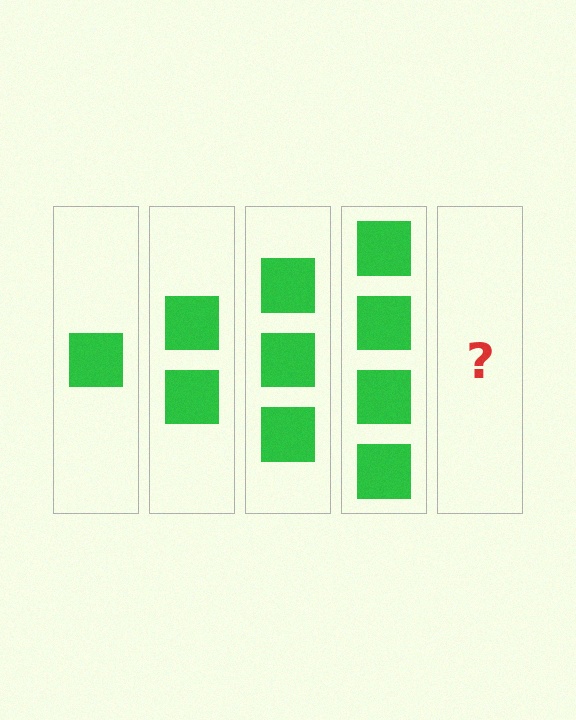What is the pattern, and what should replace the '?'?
The pattern is that each step adds one more square. The '?' should be 5 squares.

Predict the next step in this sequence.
The next step is 5 squares.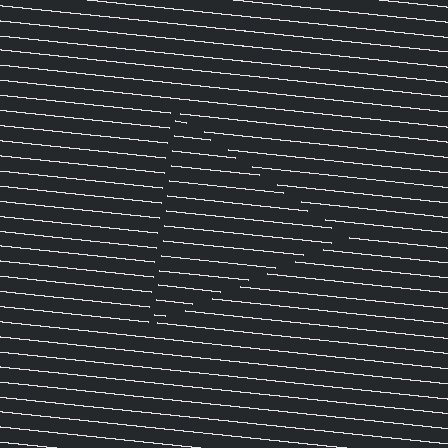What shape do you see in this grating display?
An illusory triangle. The interior of the shape contains the same grating, shifted by half a period — the contour is defined by the phase discontinuity where line-ends from the inner and outer gratings abut.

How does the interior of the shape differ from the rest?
The interior of the shape contains the same grating, shifted by half a period — the contour is defined by the phase discontinuity where line-ends from the inner and outer gratings abut.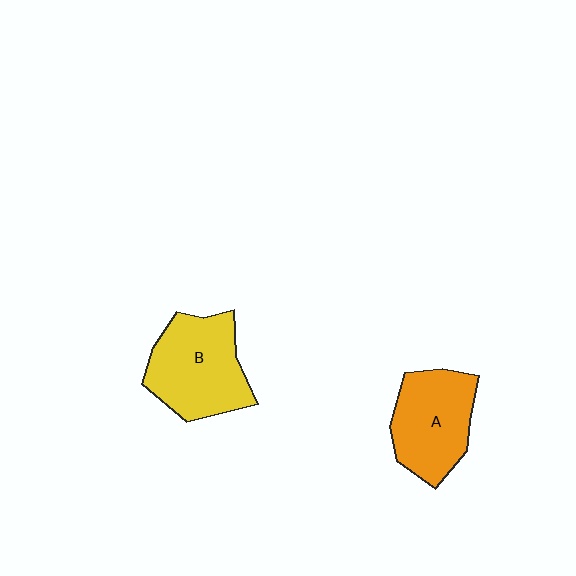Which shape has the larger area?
Shape B (yellow).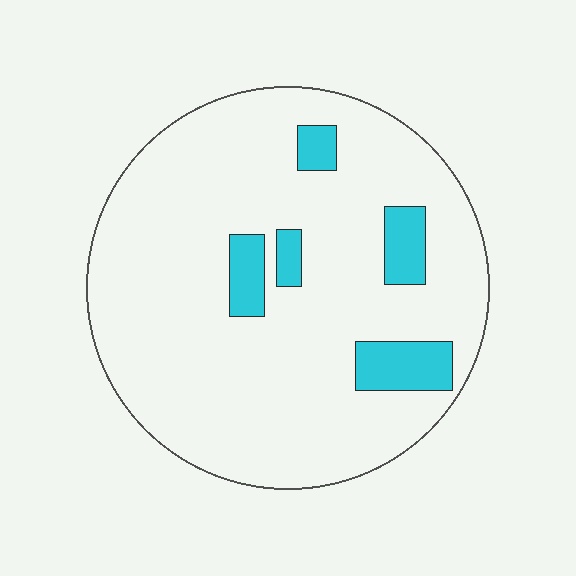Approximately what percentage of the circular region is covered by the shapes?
Approximately 10%.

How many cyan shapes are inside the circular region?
5.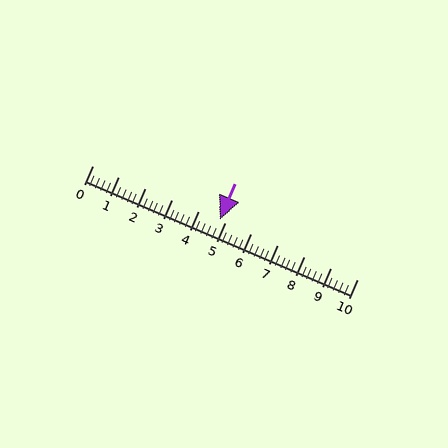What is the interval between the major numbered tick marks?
The major tick marks are spaced 1 units apart.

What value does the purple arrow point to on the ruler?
The purple arrow points to approximately 4.8.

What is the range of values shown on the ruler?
The ruler shows values from 0 to 10.